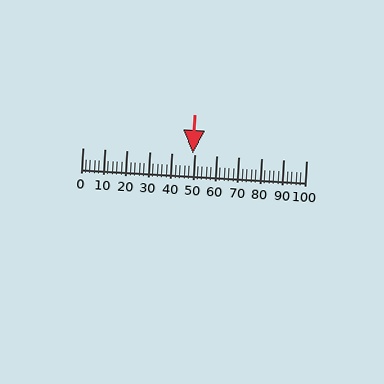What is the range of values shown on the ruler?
The ruler shows values from 0 to 100.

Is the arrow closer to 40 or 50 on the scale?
The arrow is closer to 50.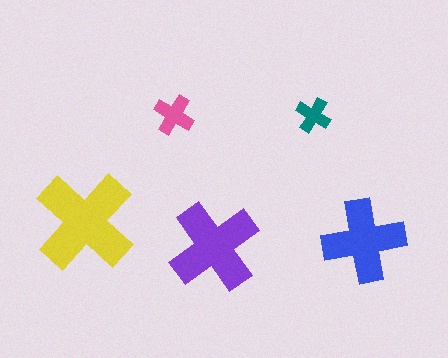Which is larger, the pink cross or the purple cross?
The purple one.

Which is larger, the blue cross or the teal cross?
The blue one.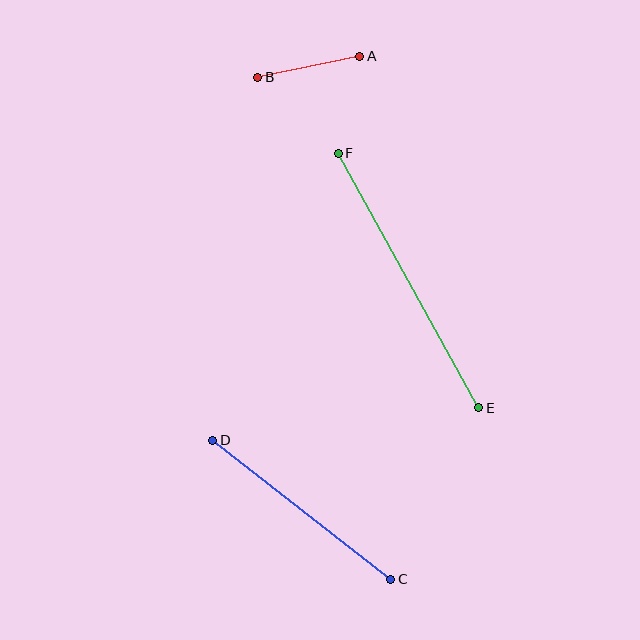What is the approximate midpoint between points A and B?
The midpoint is at approximately (309, 67) pixels.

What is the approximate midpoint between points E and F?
The midpoint is at approximately (409, 281) pixels.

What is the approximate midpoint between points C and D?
The midpoint is at approximately (302, 510) pixels.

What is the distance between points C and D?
The distance is approximately 226 pixels.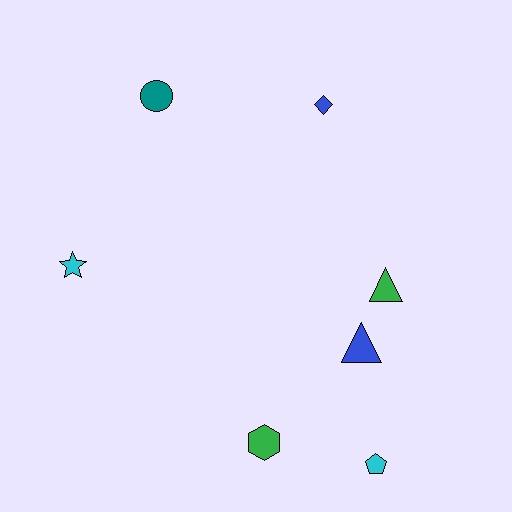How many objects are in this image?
There are 7 objects.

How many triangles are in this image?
There are 2 triangles.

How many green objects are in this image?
There are 2 green objects.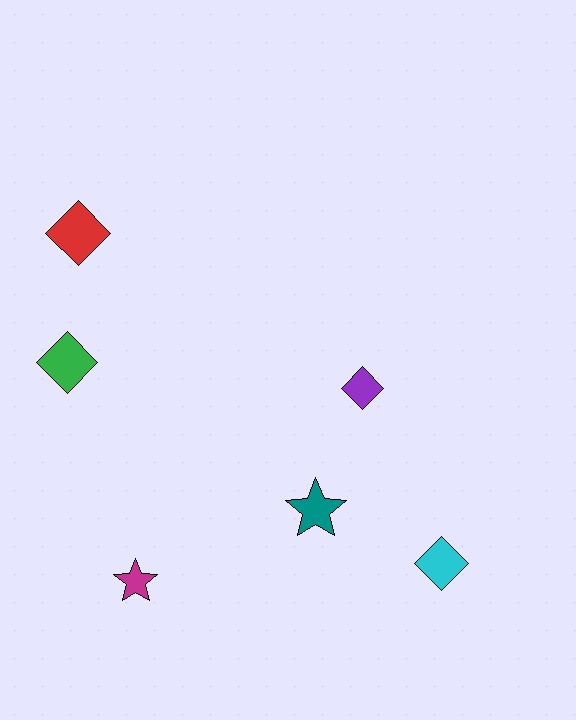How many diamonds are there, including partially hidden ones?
There are 4 diamonds.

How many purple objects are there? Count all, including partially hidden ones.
There is 1 purple object.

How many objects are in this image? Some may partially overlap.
There are 6 objects.